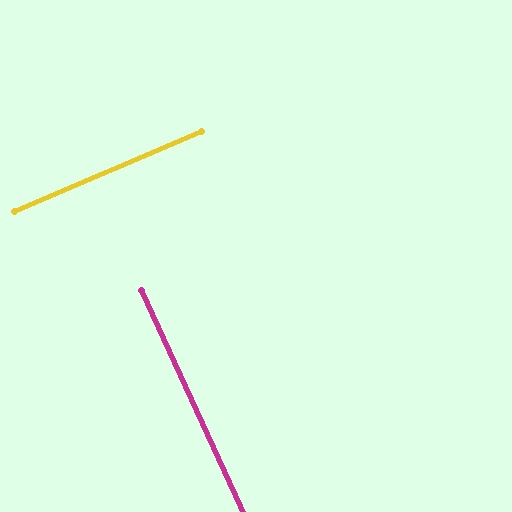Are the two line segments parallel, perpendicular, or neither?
Perpendicular — they meet at approximately 89°.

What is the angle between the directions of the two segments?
Approximately 89 degrees.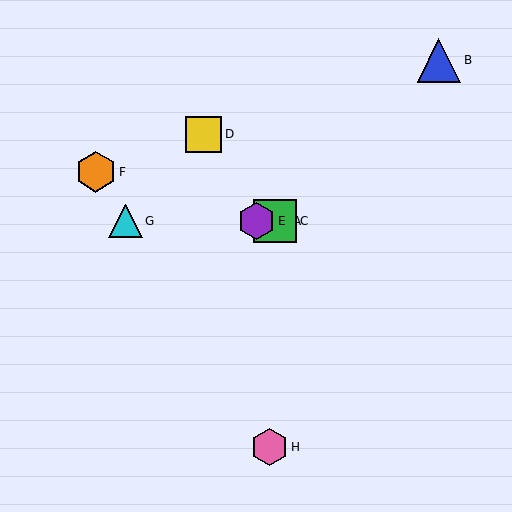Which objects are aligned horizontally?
Objects A, C, E, G are aligned horizontally.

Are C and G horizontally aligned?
Yes, both are at y≈221.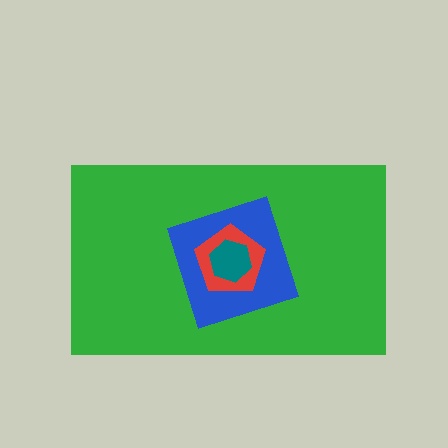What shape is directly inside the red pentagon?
The teal hexagon.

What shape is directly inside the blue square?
The red pentagon.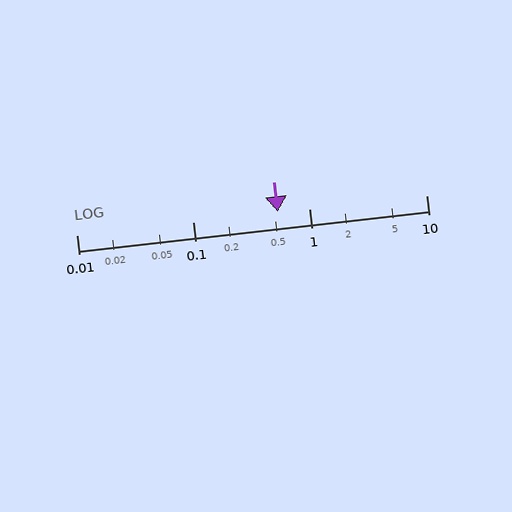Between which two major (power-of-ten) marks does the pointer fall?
The pointer is between 0.1 and 1.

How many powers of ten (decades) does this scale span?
The scale spans 3 decades, from 0.01 to 10.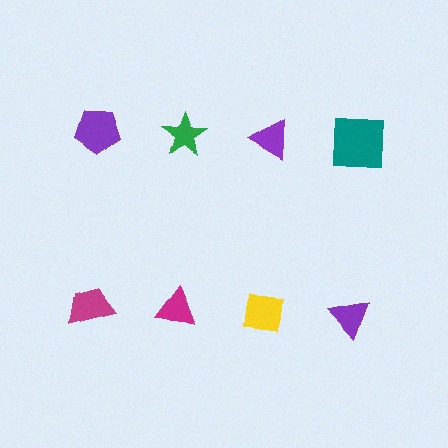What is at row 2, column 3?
A yellow square.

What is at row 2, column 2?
A magenta triangle.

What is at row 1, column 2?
A green star.